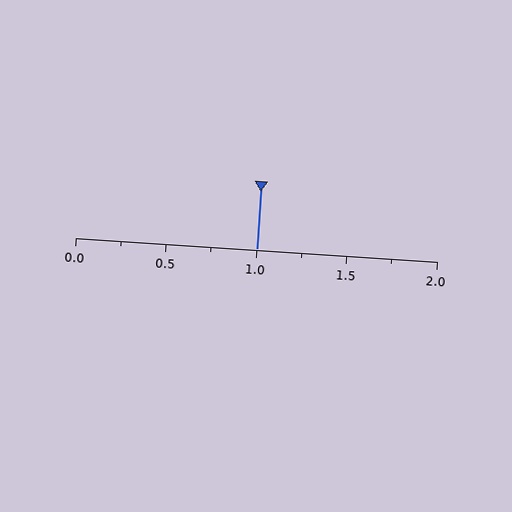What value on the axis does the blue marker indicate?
The marker indicates approximately 1.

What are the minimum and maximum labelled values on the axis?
The axis runs from 0.0 to 2.0.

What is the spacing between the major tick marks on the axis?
The major ticks are spaced 0.5 apart.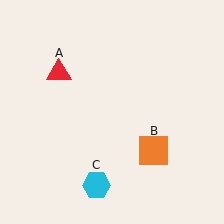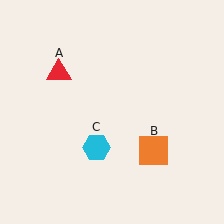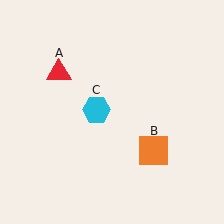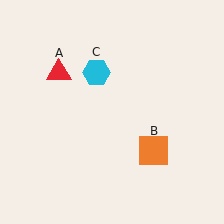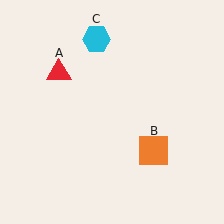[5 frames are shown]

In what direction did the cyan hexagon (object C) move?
The cyan hexagon (object C) moved up.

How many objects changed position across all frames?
1 object changed position: cyan hexagon (object C).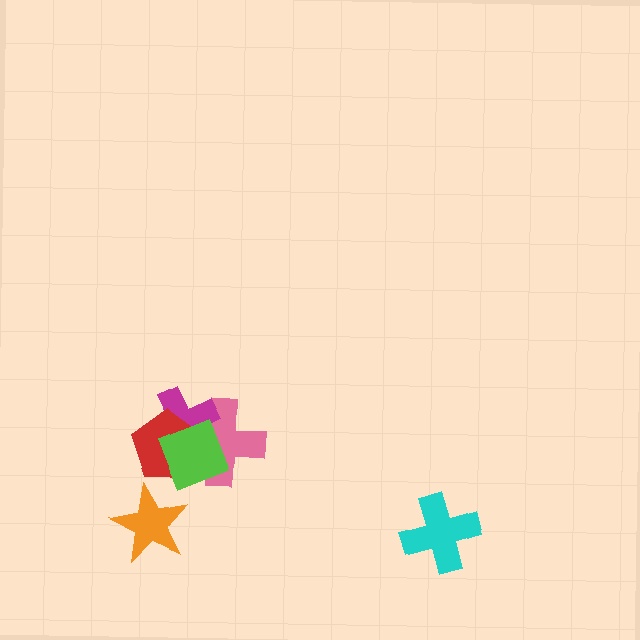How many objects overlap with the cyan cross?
0 objects overlap with the cyan cross.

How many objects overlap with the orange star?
0 objects overlap with the orange star.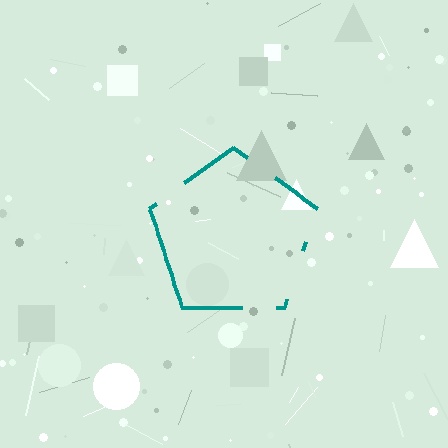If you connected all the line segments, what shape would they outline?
They would outline a pentagon.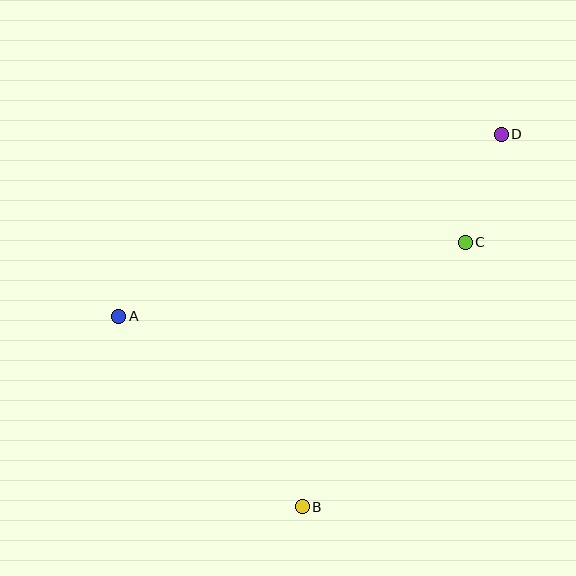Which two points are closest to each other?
Points C and D are closest to each other.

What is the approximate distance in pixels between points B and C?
The distance between B and C is approximately 311 pixels.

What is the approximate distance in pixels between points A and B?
The distance between A and B is approximately 265 pixels.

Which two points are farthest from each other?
Points A and D are farthest from each other.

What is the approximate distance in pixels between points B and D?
The distance between B and D is approximately 422 pixels.